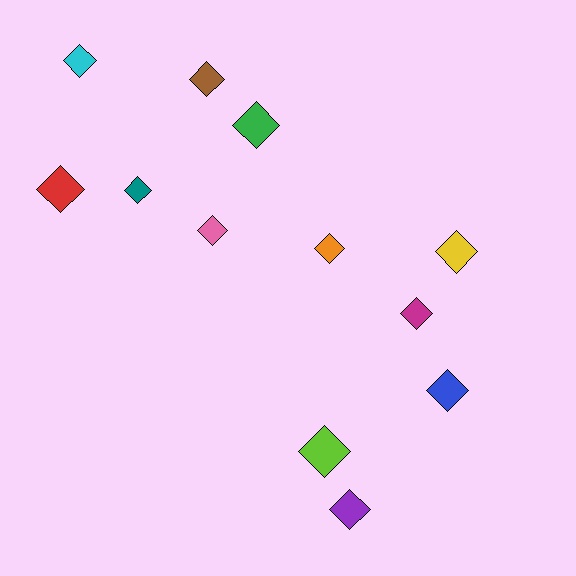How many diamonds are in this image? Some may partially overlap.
There are 12 diamonds.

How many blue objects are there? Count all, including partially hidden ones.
There is 1 blue object.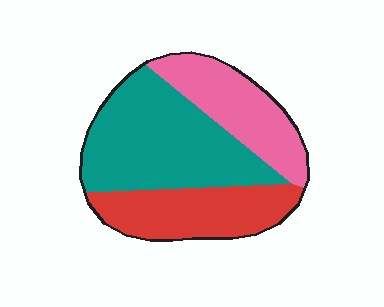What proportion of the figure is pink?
Pink takes up about one quarter (1/4) of the figure.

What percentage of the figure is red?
Red covers 28% of the figure.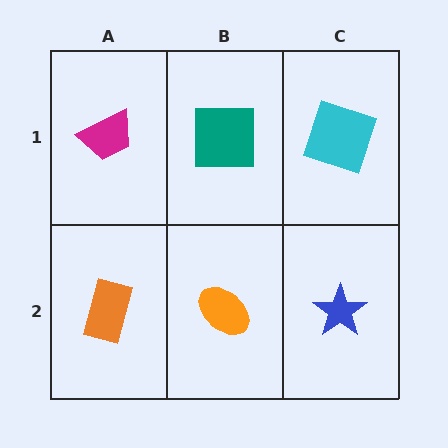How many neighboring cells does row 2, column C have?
2.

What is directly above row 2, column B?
A teal square.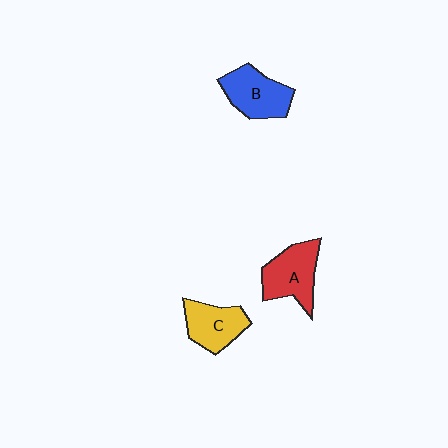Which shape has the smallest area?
Shape C (yellow).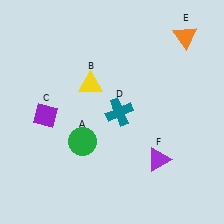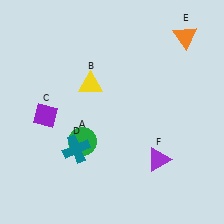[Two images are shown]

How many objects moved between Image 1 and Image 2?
1 object moved between the two images.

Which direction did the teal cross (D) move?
The teal cross (D) moved left.